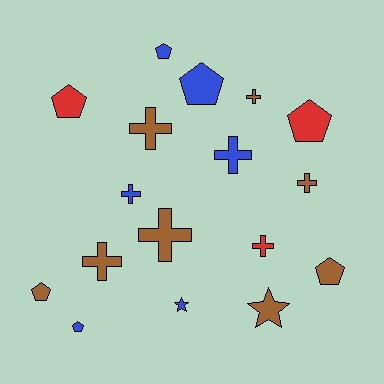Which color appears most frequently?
Brown, with 8 objects.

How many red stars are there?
There are no red stars.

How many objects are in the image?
There are 17 objects.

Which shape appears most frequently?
Cross, with 8 objects.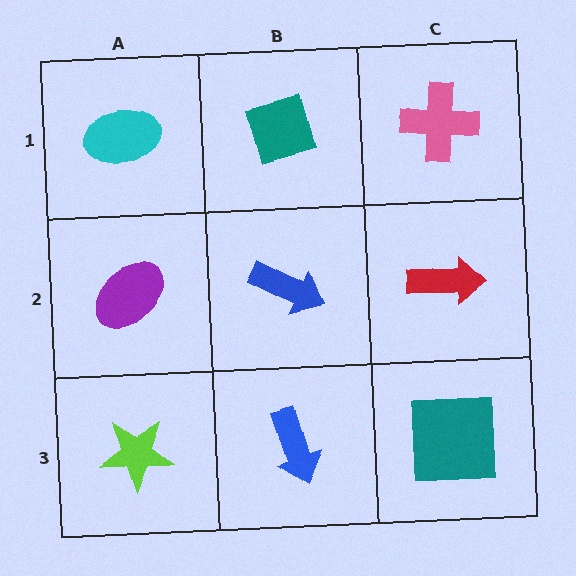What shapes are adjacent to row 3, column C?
A red arrow (row 2, column C), a blue arrow (row 3, column B).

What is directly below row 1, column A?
A purple ellipse.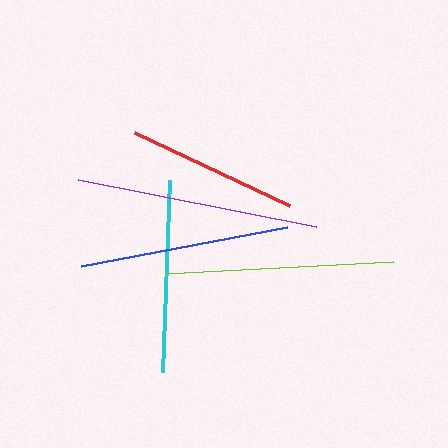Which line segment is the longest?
The purple line is the longest at approximately 243 pixels.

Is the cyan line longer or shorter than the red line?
The cyan line is longer than the red line.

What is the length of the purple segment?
The purple segment is approximately 243 pixels long.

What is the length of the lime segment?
The lime segment is approximately 229 pixels long.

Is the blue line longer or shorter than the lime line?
The lime line is longer than the blue line.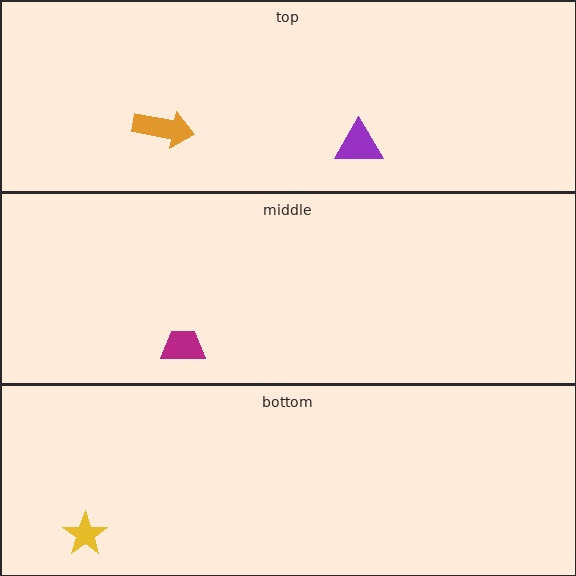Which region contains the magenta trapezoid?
The middle region.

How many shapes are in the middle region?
1.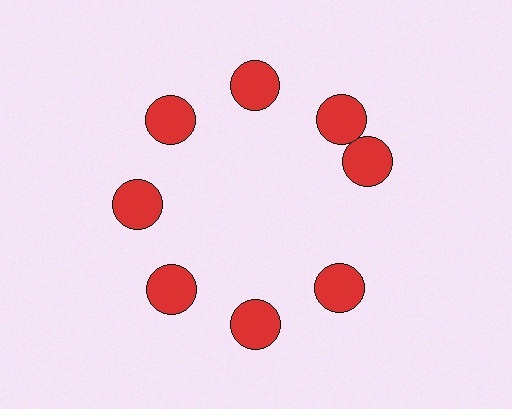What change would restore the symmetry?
The symmetry would be restored by rotating it back into even spacing with its neighbors so that all 8 circles sit at equal angles and equal distance from the center.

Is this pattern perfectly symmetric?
No. The 8 red circles are arranged in a ring, but one element near the 3 o'clock position is rotated out of alignment along the ring, breaking the 8-fold rotational symmetry.